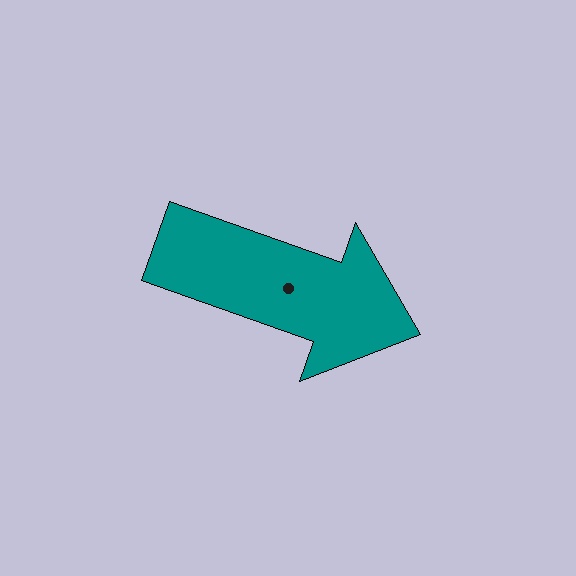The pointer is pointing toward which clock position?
Roughly 4 o'clock.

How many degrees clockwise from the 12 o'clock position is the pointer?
Approximately 109 degrees.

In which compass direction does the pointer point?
East.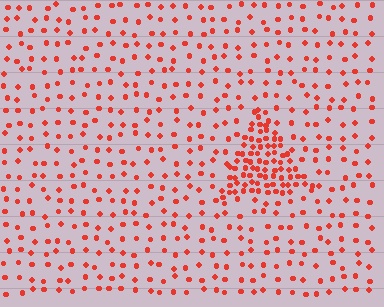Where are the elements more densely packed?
The elements are more densely packed inside the triangle boundary.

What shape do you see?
I see a triangle.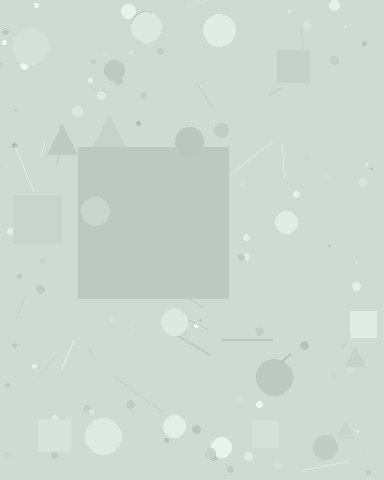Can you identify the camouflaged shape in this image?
The camouflaged shape is a square.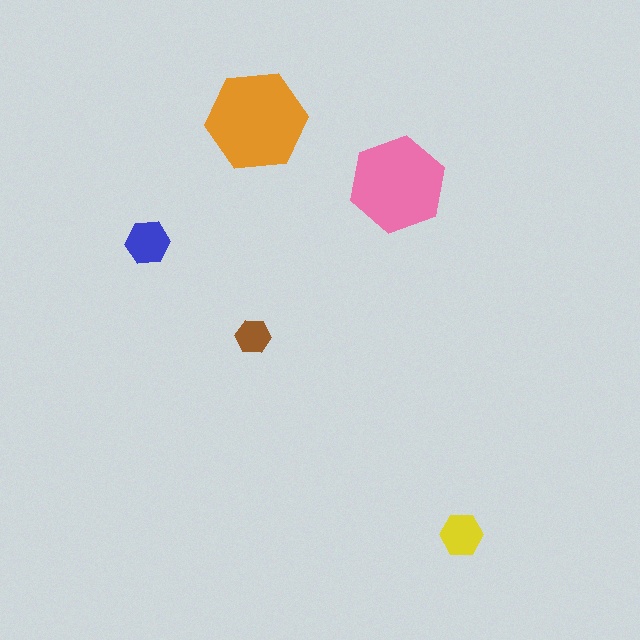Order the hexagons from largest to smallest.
the orange one, the pink one, the blue one, the yellow one, the brown one.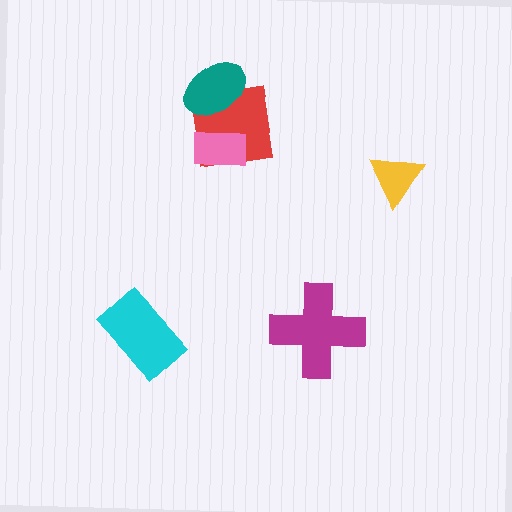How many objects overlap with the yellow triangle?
0 objects overlap with the yellow triangle.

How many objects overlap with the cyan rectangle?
0 objects overlap with the cyan rectangle.